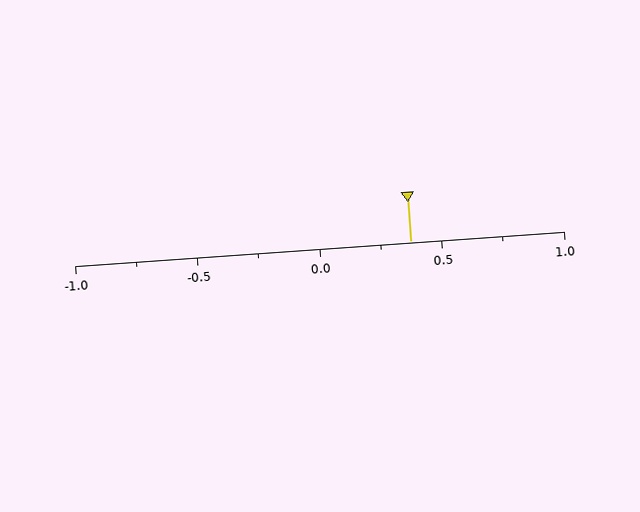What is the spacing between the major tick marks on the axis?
The major ticks are spaced 0.5 apart.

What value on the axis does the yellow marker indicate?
The marker indicates approximately 0.38.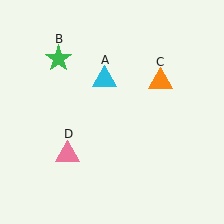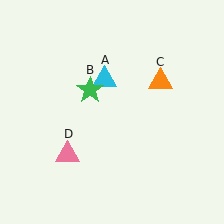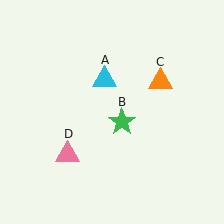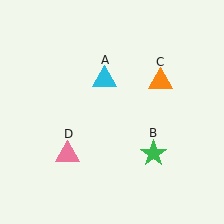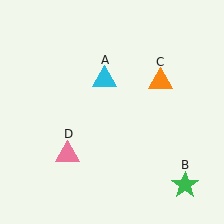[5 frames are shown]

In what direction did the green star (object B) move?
The green star (object B) moved down and to the right.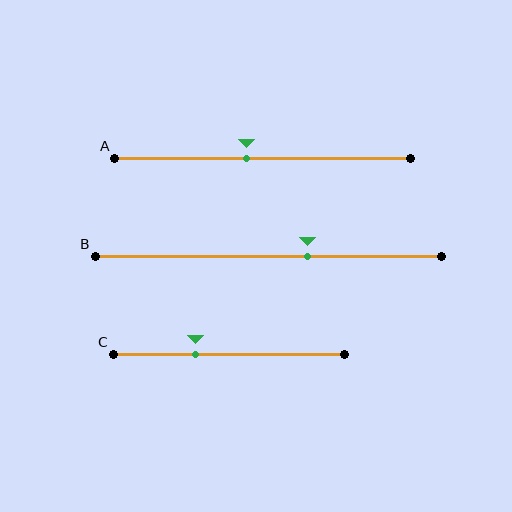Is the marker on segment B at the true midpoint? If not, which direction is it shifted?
No, the marker on segment B is shifted to the right by about 11% of the segment length.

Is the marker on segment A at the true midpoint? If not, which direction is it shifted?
No, the marker on segment A is shifted to the left by about 5% of the segment length.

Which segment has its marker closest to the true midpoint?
Segment A has its marker closest to the true midpoint.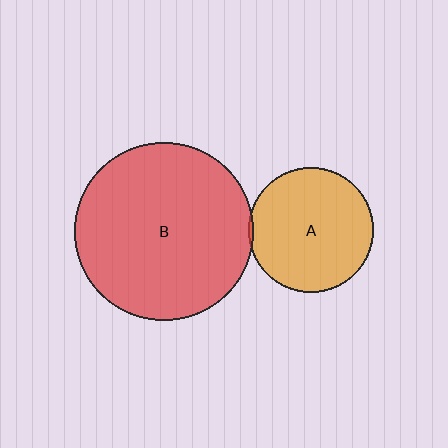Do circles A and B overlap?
Yes.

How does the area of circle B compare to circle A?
Approximately 2.0 times.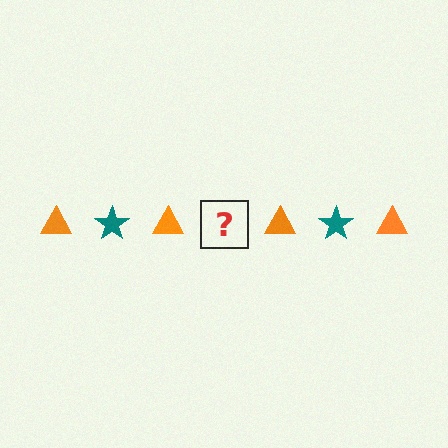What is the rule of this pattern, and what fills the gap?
The rule is that the pattern alternates between orange triangle and teal star. The gap should be filled with a teal star.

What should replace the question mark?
The question mark should be replaced with a teal star.